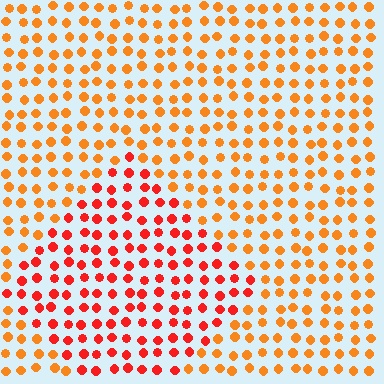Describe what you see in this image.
The image is filled with small orange elements in a uniform arrangement. A diamond-shaped region is visible where the elements are tinted to a slightly different hue, forming a subtle color boundary.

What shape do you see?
I see a diamond.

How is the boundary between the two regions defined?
The boundary is defined purely by a slight shift in hue (about 30 degrees). Spacing, size, and orientation are identical on both sides.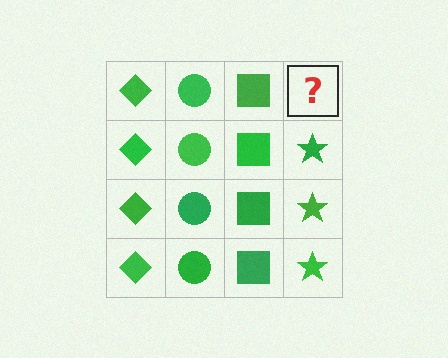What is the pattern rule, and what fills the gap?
The rule is that each column has a consistent shape. The gap should be filled with a green star.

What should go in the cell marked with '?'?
The missing cell should contain a green star.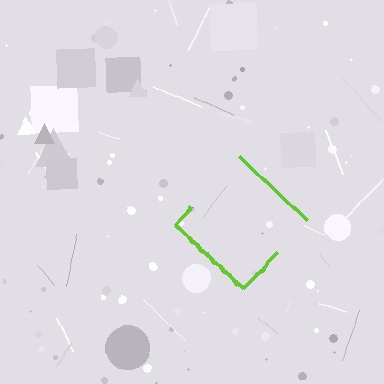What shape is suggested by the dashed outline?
The dashed outline suggests a diamond.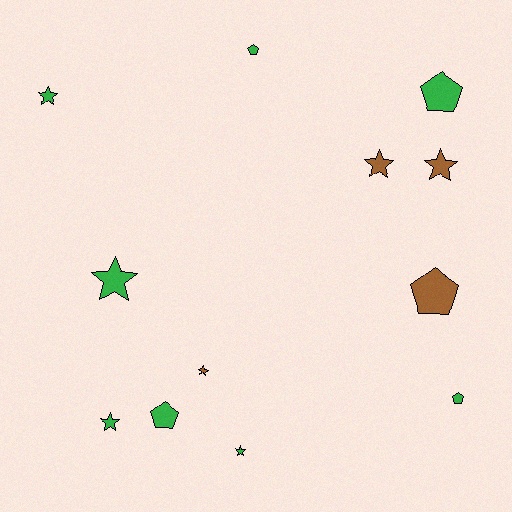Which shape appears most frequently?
Star, with 7 objects.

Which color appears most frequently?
Green, with 8 objects.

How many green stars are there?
There are 4 green stars.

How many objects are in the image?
There are 12 objects.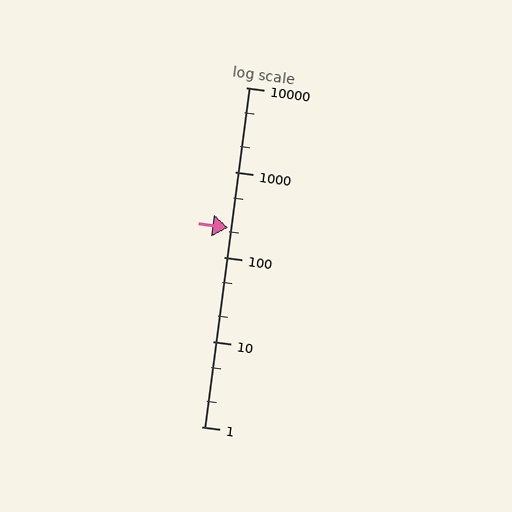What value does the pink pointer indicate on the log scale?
The pointer indicates approximately 220.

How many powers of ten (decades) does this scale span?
The scale spans 4 decades, from 1 to 10000.